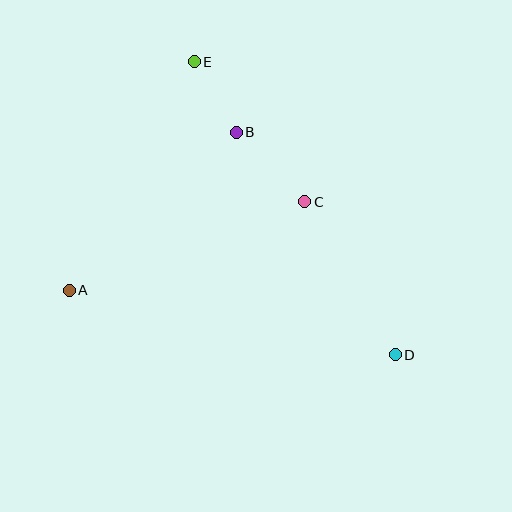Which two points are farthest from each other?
Points D and E are farthest from each other.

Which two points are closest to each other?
Points B and E are closest to each other.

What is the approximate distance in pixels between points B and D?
The distance between B and D is approximately 274 pixels.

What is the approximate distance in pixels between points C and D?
The distance between C and D is approximately 178 pixels.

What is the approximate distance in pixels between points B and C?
The distance between B and C is approximately 98 pixels.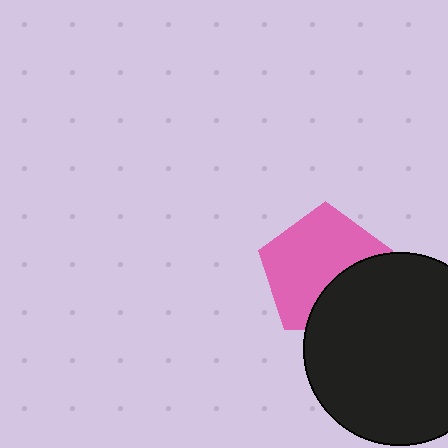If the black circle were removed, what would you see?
You would see the complete pink pentagon.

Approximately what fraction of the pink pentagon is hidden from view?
Roughly 33% of the pink pentagon is hidden behind the black circle.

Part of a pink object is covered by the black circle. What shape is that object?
It is a pentagon.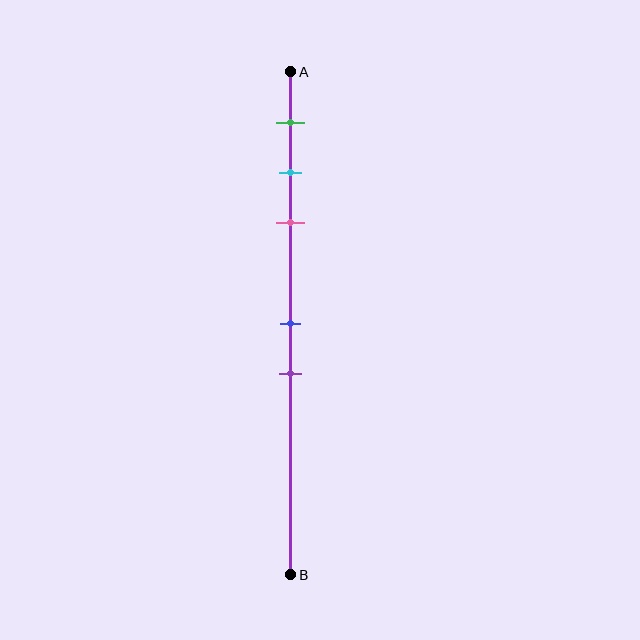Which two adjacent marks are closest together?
The cyan and pink marks are the closest adjacent pair.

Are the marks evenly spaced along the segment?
No, the marks are not evenly spaced.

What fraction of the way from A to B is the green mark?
The green mark is approximately 10% (0.1) of the way from A to B.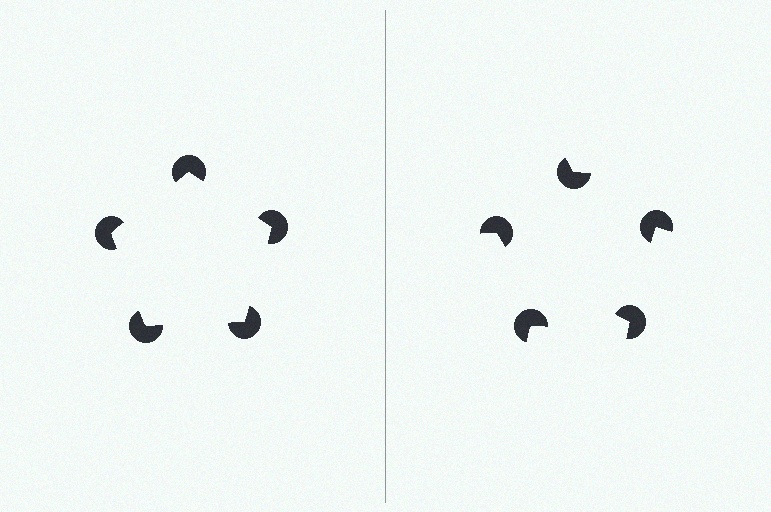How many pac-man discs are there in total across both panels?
10 — 5 on each side.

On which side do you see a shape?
An illusory pentagon appears on the left side. On the right side the wedge cuts are rotated, so no coherent shape forms.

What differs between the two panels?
The pac-man discs are positioned identically on both sides; only the wedge orientations differ. On the left they align to a pentagon; on the right they are misaligned.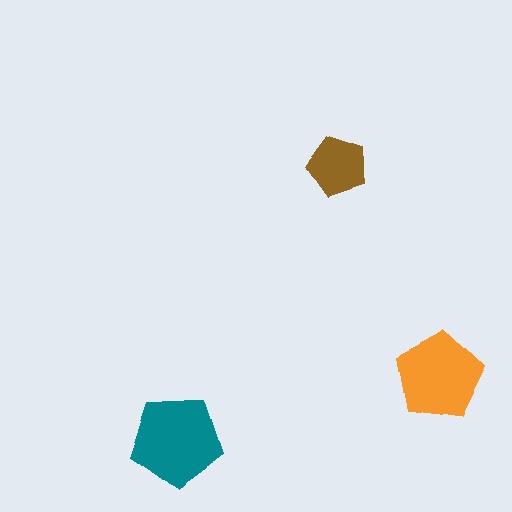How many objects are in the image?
There are 3 objects in the image.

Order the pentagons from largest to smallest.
the teal one, the orange one, the brown one.